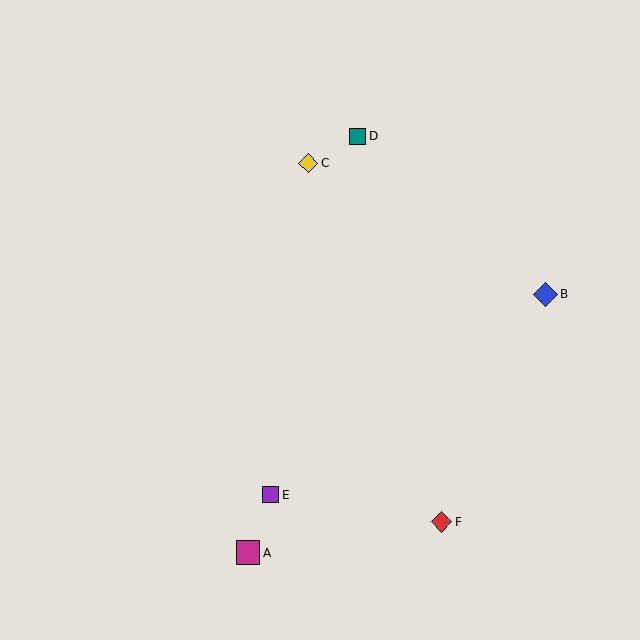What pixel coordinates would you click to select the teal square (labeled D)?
Click at (358, 136) to select the teal square D.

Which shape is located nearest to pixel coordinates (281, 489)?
The purple square (labeled E) at (271, 495) is nearest to that location.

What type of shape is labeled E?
Shape E is a purple square.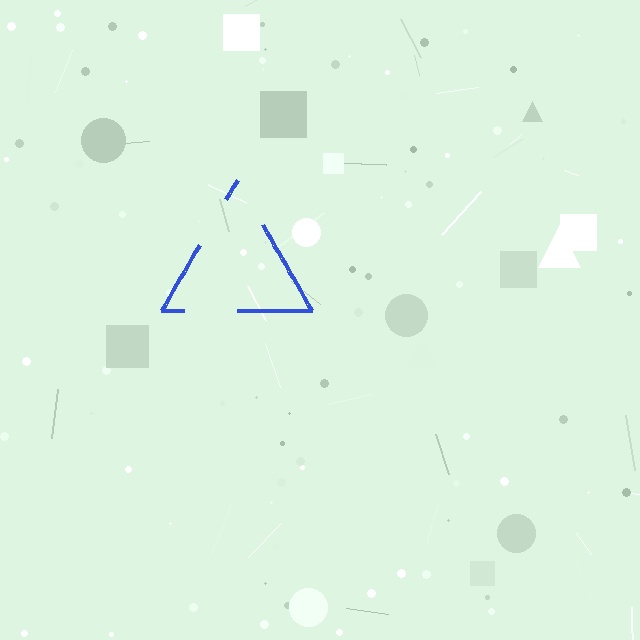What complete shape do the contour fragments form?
The contour fragments form a triangle.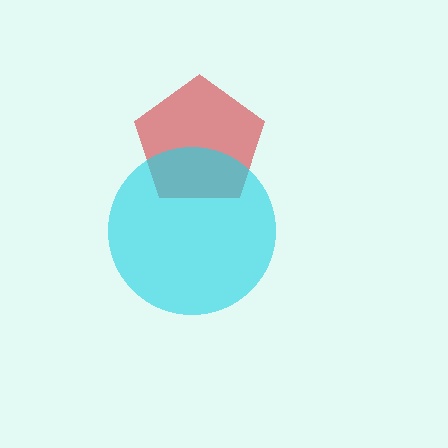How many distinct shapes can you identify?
There are 2 distinct shapes: a red pentagon, a cyan circle.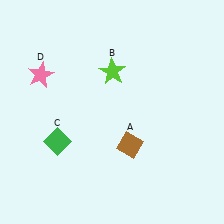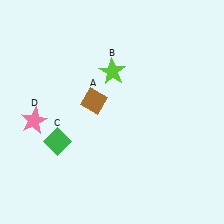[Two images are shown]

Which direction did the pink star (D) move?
The pink star (D) moved down.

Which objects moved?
The objects that moved are: the brown diamond (A), the pink star (D).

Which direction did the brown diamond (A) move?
The brown diamond (A) moved up.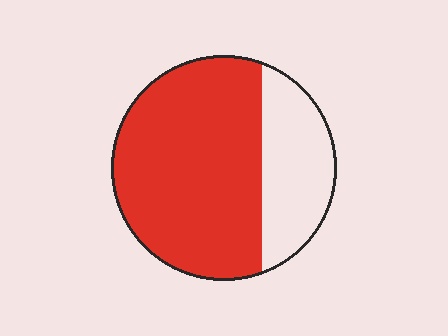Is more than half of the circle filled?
Yes.